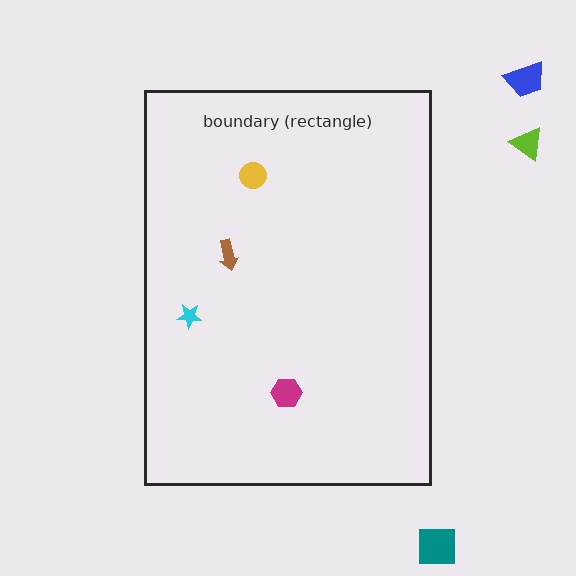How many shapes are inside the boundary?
4 inside, 3 outside.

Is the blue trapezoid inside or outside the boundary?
Outside.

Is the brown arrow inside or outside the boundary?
Inside.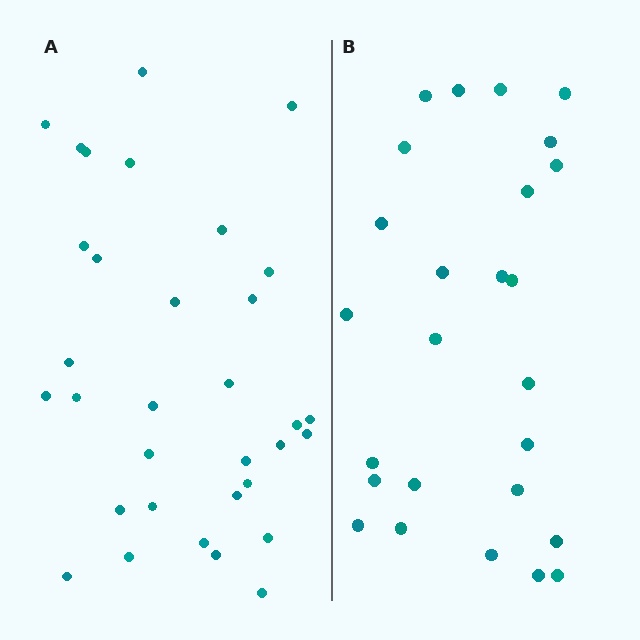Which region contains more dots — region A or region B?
Region A (the left region) has more dots.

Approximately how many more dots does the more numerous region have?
Region A has roughly 8 or so more dots than region B.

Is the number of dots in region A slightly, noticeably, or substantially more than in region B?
Region A has noticeably more, but not dramatically so. The ratio is roughly 1.3 to 1.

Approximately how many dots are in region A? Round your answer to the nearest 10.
About 30 dots. (The exact count is 33, which rounds to 30.)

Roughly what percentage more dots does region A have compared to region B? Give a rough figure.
About 25% more.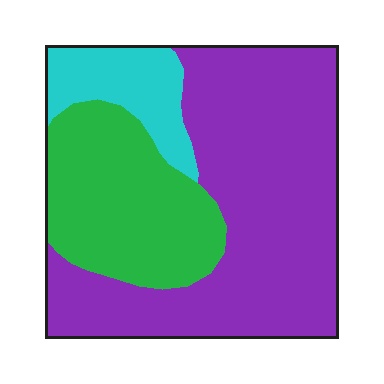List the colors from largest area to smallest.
From largest to smallest: purple, green, cyan.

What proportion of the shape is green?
Green covers 29% of the shape.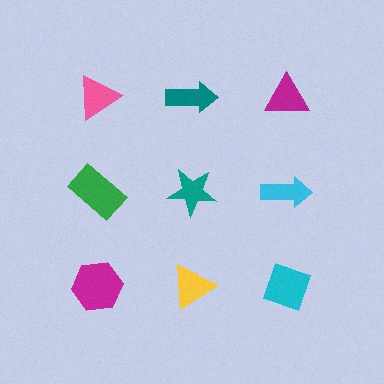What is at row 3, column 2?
A yellow triangle.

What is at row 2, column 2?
A teal star.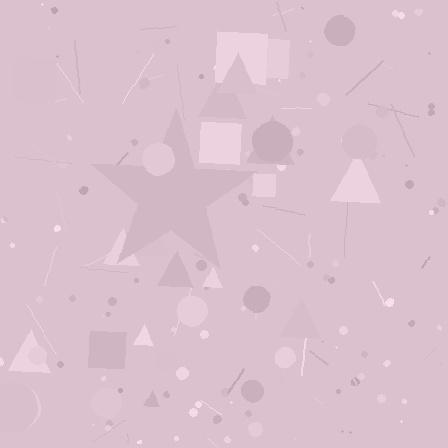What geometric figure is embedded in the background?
A star is embedded in the background.